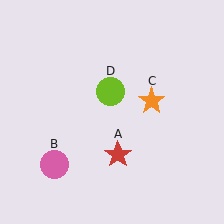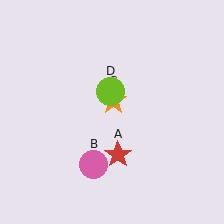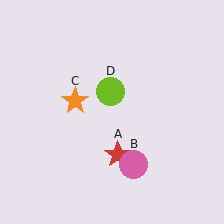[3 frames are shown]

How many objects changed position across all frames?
2 objects changed position: pink circle (object B), orange star (object C).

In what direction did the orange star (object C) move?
The orange star (object C) moved left.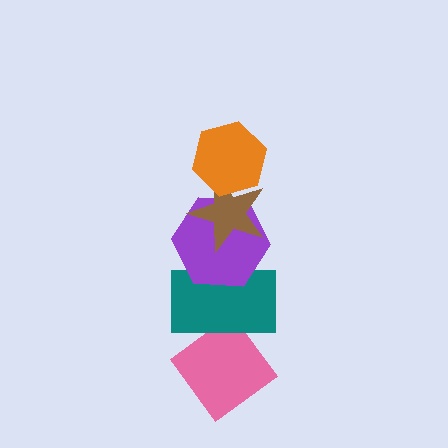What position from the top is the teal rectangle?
The teal rectangle is 4th from the top.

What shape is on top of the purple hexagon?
The brown star is on top of the purple hexagon.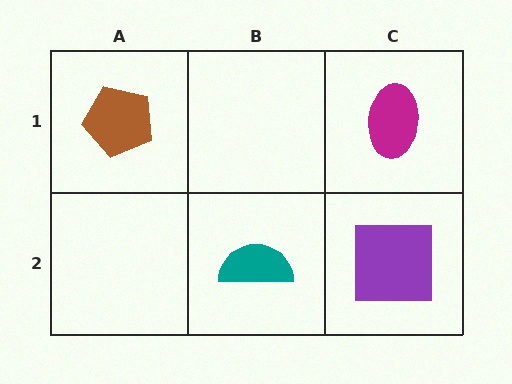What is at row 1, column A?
A brown pentagon.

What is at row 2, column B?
A teal semicircle.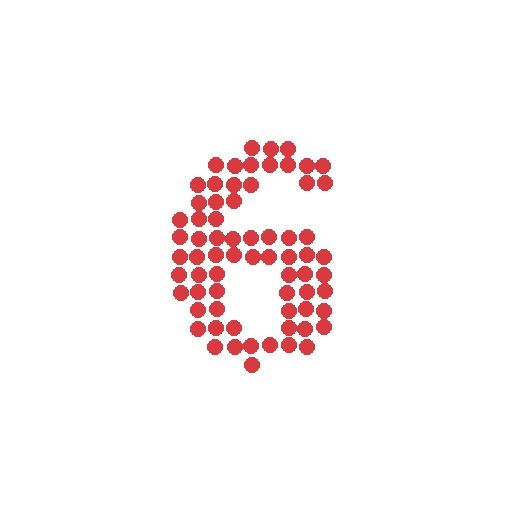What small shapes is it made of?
It is made of small circles.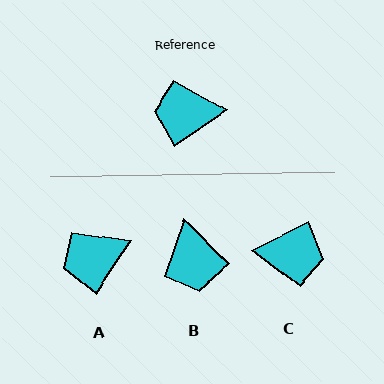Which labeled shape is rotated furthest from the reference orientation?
C, about 173 degrees away.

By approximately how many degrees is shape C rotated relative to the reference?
Approximately 173 degrees counter-clockwise.